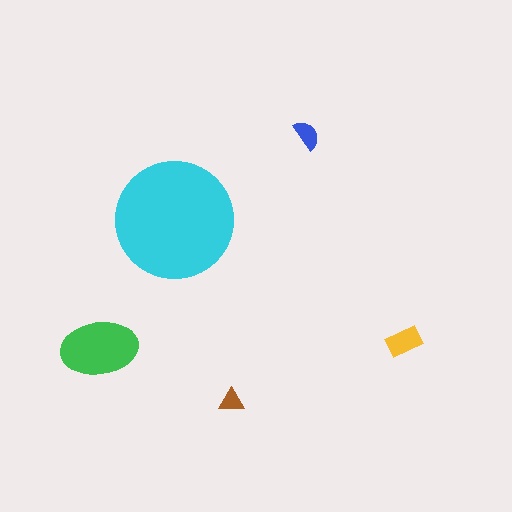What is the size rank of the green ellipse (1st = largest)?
2nd.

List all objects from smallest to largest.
The brown triangle, the blue semicircle, the yellow rectangle, the green ellipse, the cyan circle.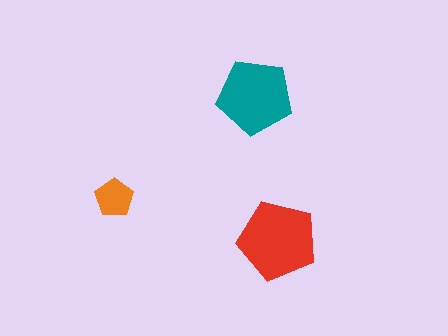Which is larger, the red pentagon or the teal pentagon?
The red one.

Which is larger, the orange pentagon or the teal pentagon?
The teal one.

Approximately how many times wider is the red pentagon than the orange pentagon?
About 2 times wider.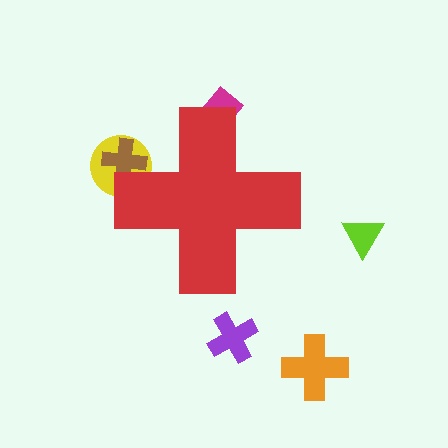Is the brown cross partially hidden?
Yes, the brown cross is partially hidden behind the red cross.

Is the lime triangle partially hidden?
No, the lime triangle is fully visible.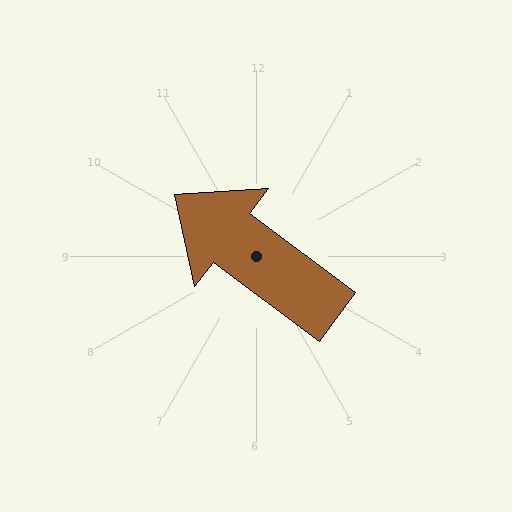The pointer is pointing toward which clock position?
Roughly 10 o'clock.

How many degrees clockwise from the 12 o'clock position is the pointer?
Approximately 307 degrees.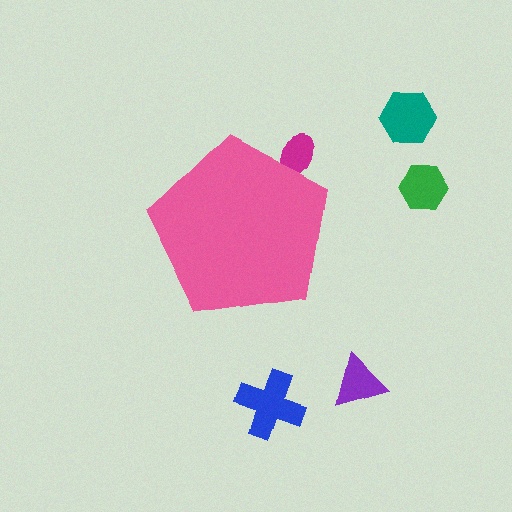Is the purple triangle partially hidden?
No, the purple triangle is fully visible.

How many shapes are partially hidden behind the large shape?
1 shape is partially hidden.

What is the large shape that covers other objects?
A pink pentagon.